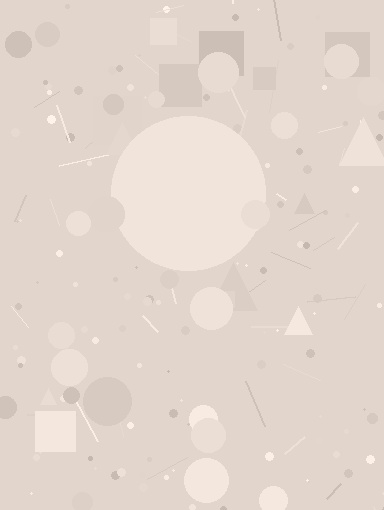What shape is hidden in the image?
A circle is hidden in the image.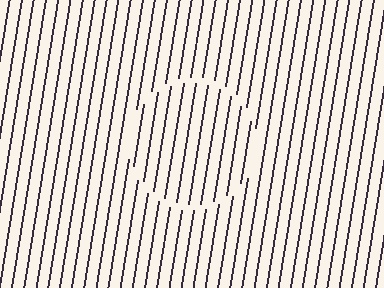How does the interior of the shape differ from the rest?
The interior of the shape contains the same grating, shifted by half a period — the contour is defined by the phase discontinuity where line-ends from the inner and outer gratings abut.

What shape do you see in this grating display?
An illusory circle. The interior of the shape contains the same grating, shifted by half a period — the contour is defined by the phase discontinuity where line-ends from the inner and outer gratings abut.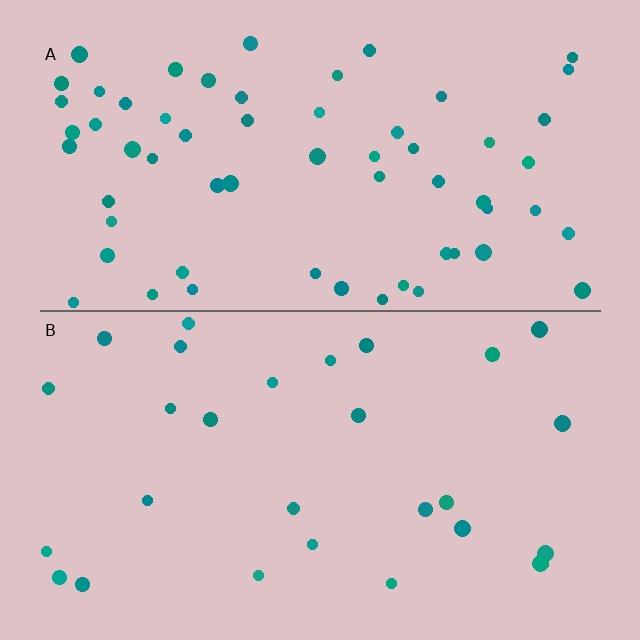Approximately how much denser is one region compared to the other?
Approximately 2.1× — region A over region B.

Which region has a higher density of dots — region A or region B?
A (the top).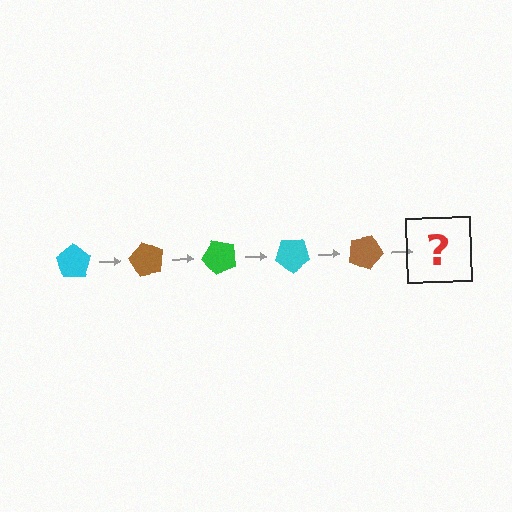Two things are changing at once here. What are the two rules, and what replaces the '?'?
The two rules are that it rotates 60 degrees each step and the color cycles through cyan, brown, and green. The '?' should be a green pentagon, rotated 300 degrees from the start.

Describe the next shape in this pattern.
It should be a green pentagon, rotated 300 degrees from the start.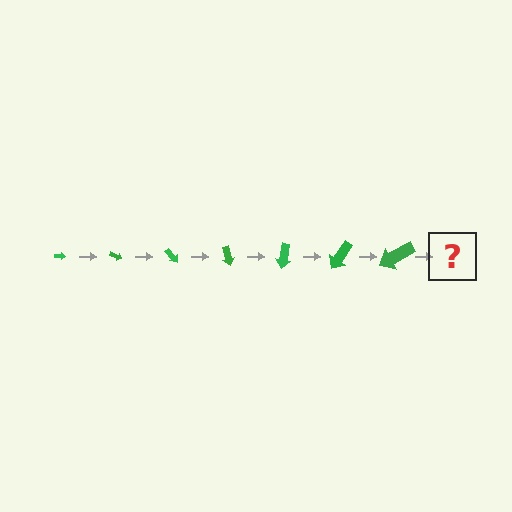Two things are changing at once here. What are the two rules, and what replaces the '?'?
The two rules are that the arrow grows larger each step and it rotates 25 degrees each step. The '?' should be an arrow, larger than the previous one and rotated 175 degrees from the start.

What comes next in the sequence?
The next element should be an arrow, larger than the previous one and rotated 175 degrees from the start.